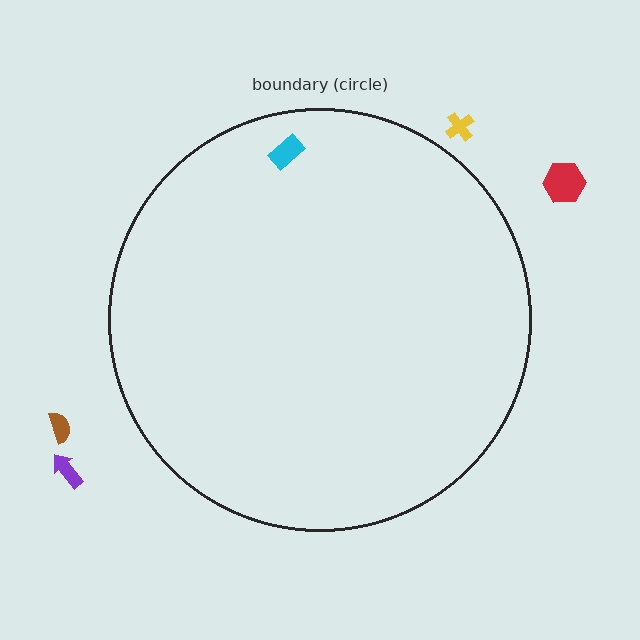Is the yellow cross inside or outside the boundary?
Outside.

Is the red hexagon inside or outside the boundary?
Outside.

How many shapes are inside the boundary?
1 inside, 4 outside.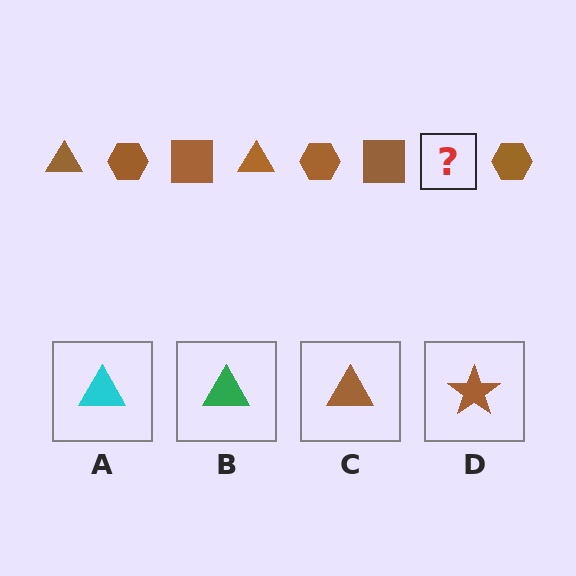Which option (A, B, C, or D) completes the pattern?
C.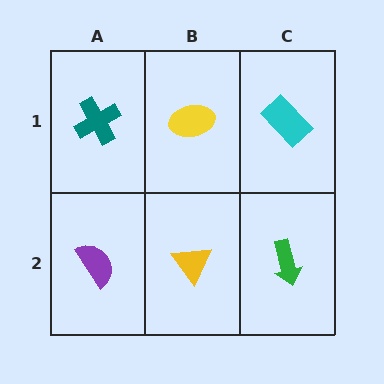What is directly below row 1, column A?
A purple semicircle.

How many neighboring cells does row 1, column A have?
2.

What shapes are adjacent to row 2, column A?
A teal cross (row 1, column A), a yellow triangle (row 2, column B).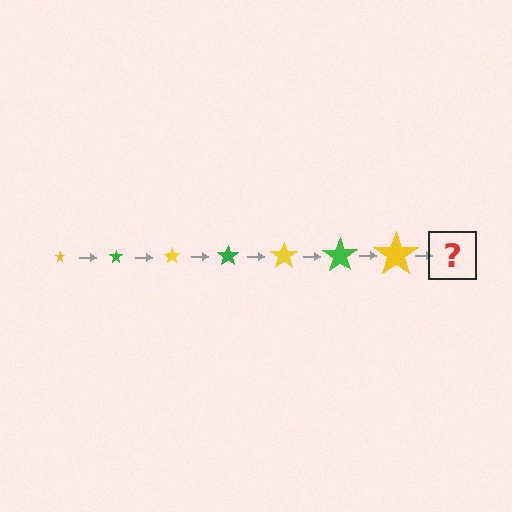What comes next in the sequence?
The next element should be a green star, larger than the previous one.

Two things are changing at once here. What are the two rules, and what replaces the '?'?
The two rules are that the star grows larger each step and the color cycles through yellow and green. The '?' should be a green star, larger than the previous one.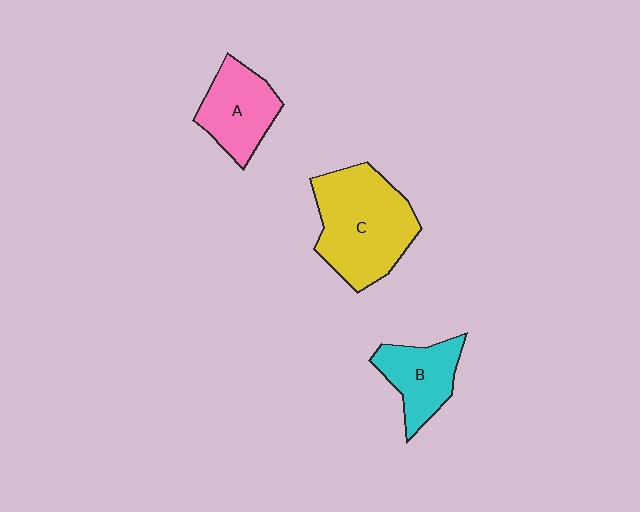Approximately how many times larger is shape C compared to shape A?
Approximately 1.7 times.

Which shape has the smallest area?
Shape B (cyan).